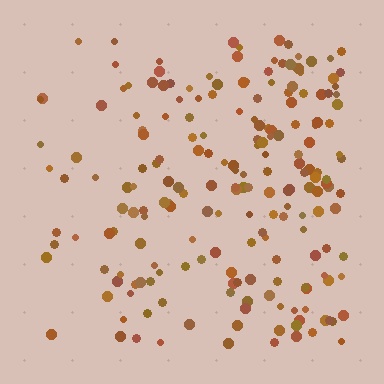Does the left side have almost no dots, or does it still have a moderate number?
Still a moderate number, just noticeably fewer than the right.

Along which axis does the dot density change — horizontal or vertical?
Horizontal.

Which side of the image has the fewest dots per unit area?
The left.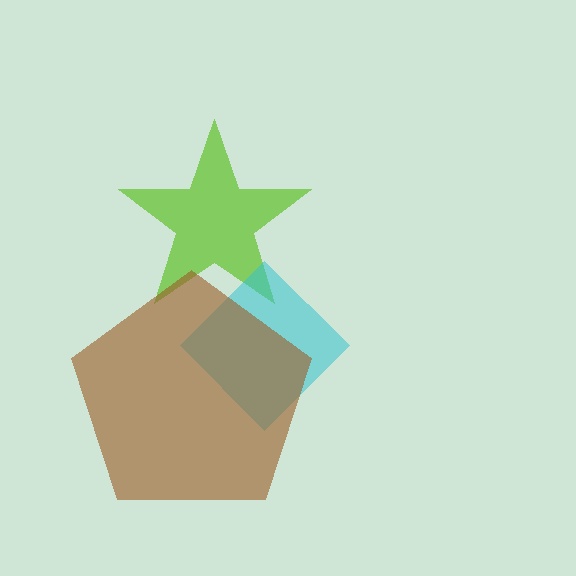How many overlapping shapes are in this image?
There are 3 overlapping shapes in the image.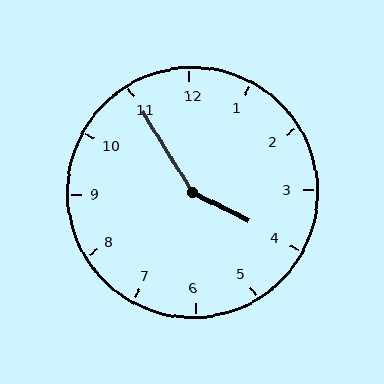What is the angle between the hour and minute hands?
Approximately 148 degrees.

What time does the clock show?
3:55.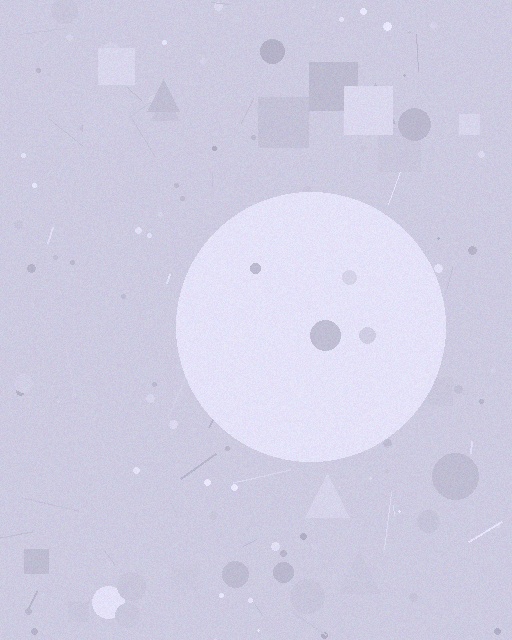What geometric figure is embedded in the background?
A circle is embedded in the background.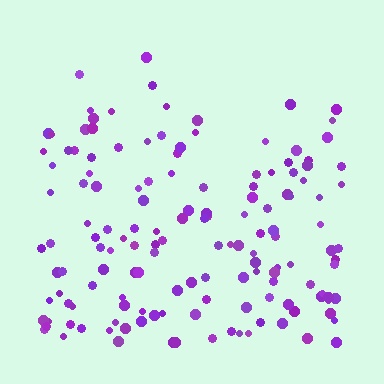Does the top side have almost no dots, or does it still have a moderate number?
Still a moderate number, just noticeably fewer than the bottom.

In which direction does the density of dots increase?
From top to bottom, with the bottom side densest.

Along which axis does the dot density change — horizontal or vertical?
Vertical.